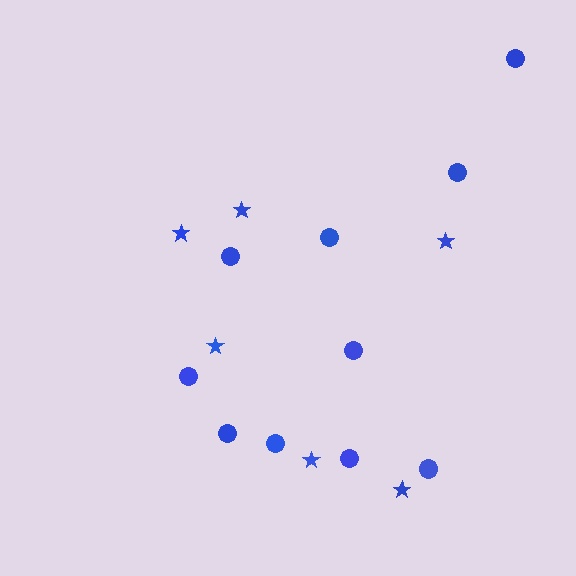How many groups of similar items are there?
There are 2 groups: one group of stars (6) and one group of circles (10).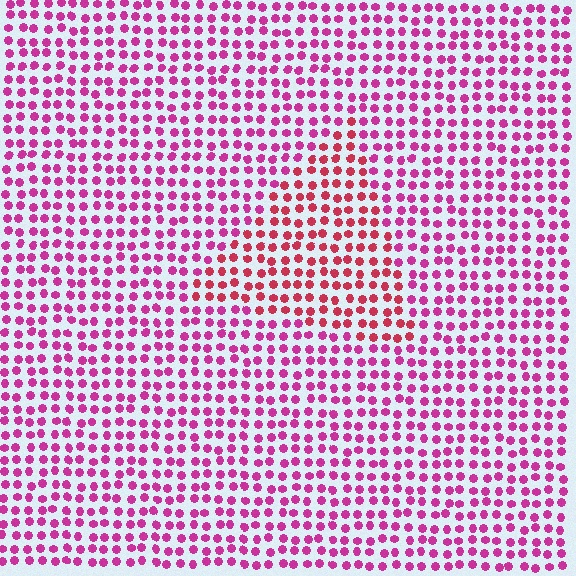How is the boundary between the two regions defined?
The boundary is defined purely by a slight shift in hue (about 29 degrees). Spacing, size, and orientation are identical on both sides.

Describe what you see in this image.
The image is filled with small magenta elements in a uniform arrangement. A triangle-shaped region is visible where the elements are tinted to a slightly different hue, forming a subtle color boundary.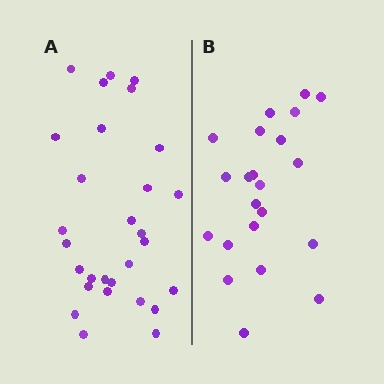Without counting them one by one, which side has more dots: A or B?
Region A (the left region) has more dots.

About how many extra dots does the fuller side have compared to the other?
Region A has roughly 8 or so more dots than region B.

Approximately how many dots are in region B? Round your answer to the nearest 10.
About 20 dots. (The exact count is 22, which rounds to 20.)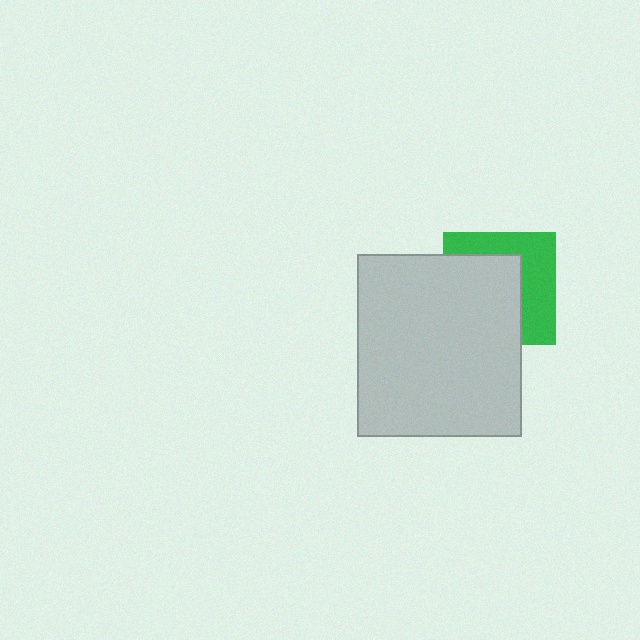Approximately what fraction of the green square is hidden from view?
Roughly 56% of the green square is hidden behind the light gray rectangle.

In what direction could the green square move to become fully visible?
The green square could move toward the upper-right. That would shift it out from behind the light gray rectangle entirely.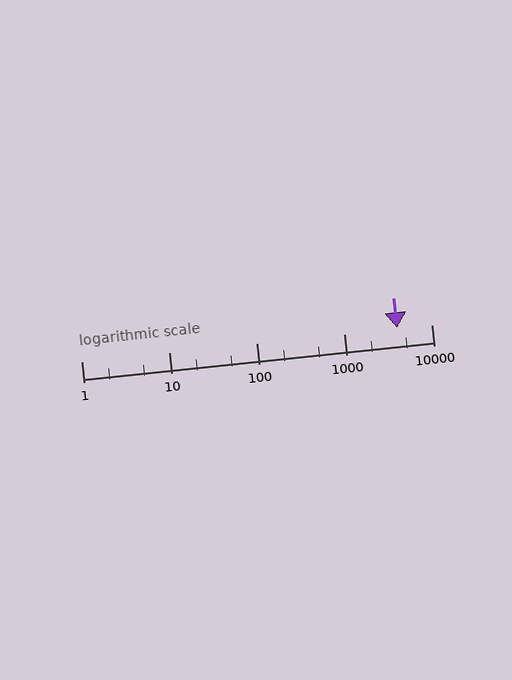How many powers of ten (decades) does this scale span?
The scale spans 4 decades, from 1 to 10000.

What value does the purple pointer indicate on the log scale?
The pointer indicates approximately 4100.